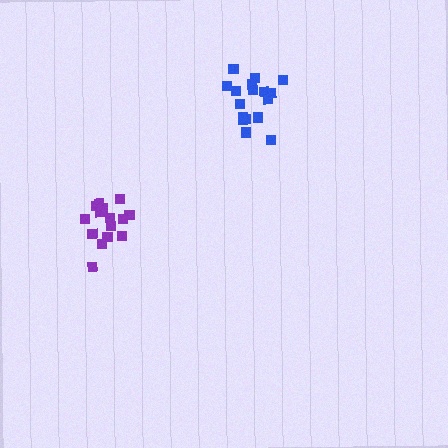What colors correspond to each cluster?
The clusters are colored: purple, blue.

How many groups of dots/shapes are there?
There are 2 groups.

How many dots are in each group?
Group 1: 15 dots, Group 2: 17 dots (32 total).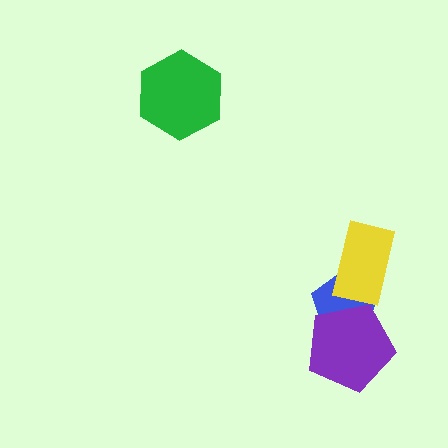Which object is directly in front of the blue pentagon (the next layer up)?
The purple pentagon is directly in front of the blue pentagon.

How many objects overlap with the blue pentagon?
2 objects overlap with the blue pentagon.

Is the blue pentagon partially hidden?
Yes, it is partially covered by another shape.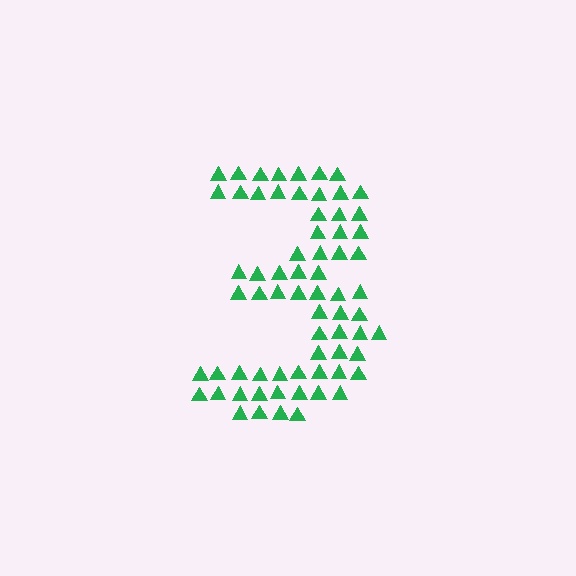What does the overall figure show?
The overall figure shows the digit 3.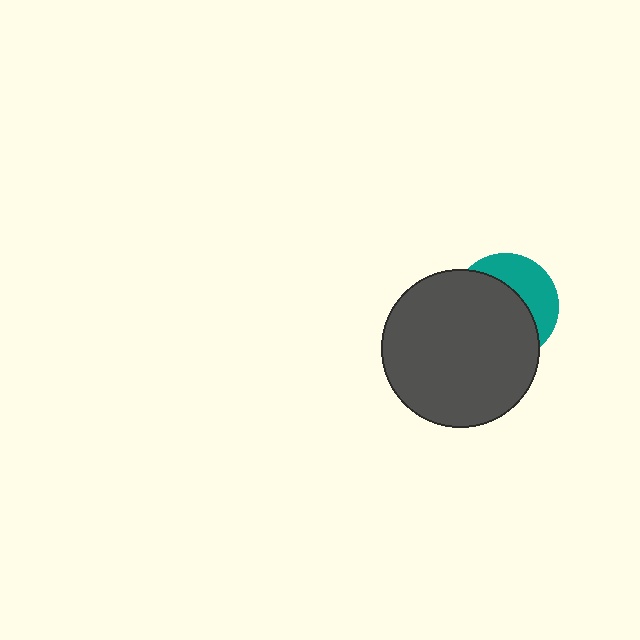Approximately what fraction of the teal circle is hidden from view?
Roughly 63% of the teal circle is hidden behind the dark gray circle.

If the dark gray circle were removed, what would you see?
You would see the complete teal circle.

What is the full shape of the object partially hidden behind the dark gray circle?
The partially hidden object is a teal circle.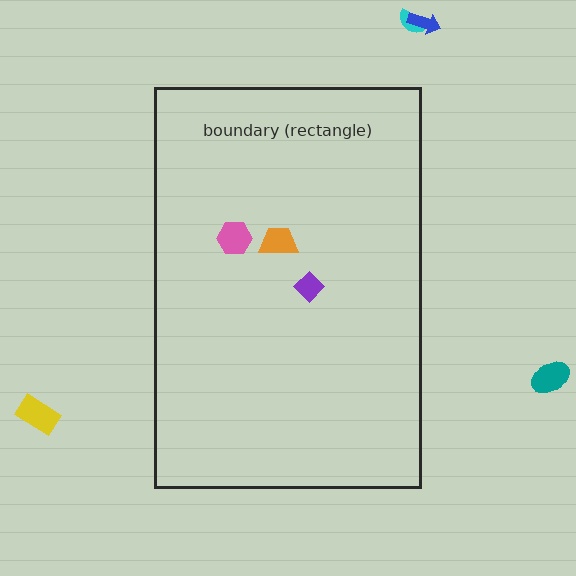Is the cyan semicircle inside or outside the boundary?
Outside.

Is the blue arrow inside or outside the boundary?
Outside.